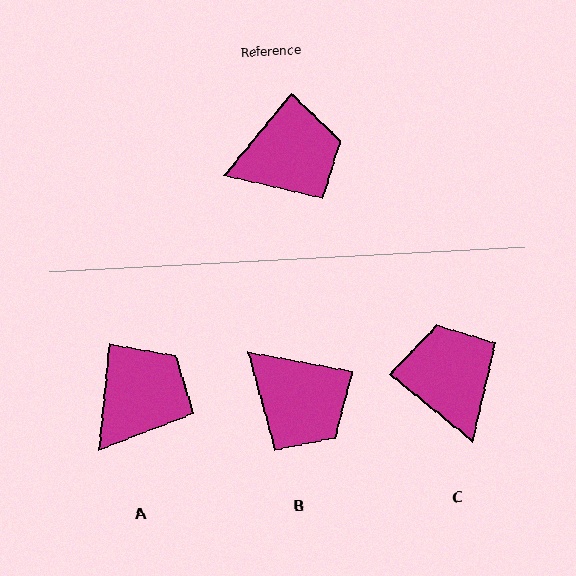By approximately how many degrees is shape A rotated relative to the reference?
Approximately 34 degrees counter-clockwise.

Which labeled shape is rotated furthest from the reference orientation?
C, about 90 degrees away.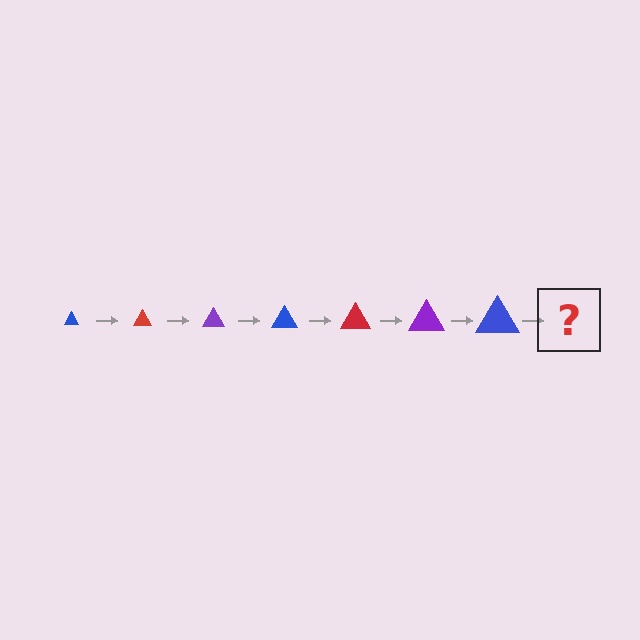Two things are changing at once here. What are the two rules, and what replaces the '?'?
The two rules are that the triangle grows larger each step and the color cycles through blue, red, and purple. The '?' should be a red triangle, larger than the previous one.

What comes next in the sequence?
The next element should be a red triangle, larger than the previous one.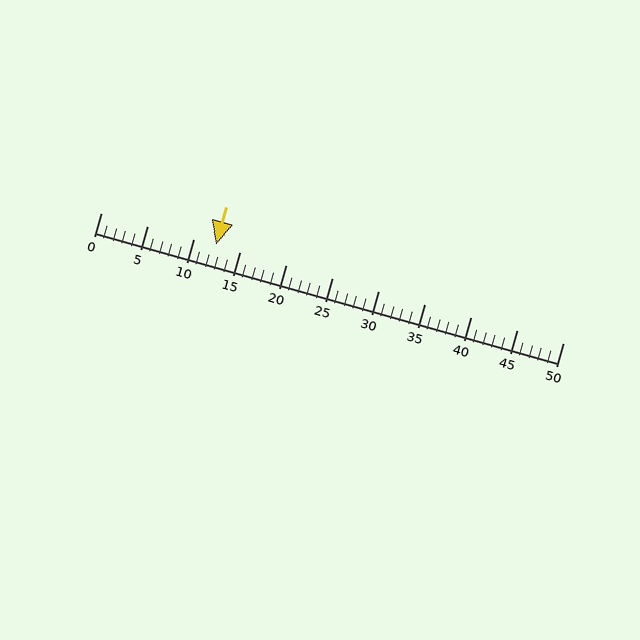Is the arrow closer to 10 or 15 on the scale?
The arrow is closer to 10.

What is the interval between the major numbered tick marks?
The major tick marks are spaced 5 units apart.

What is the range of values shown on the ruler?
The ruler shows values from 0 to 50.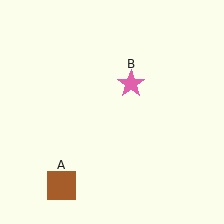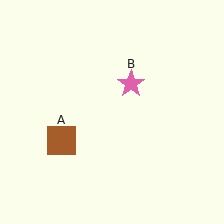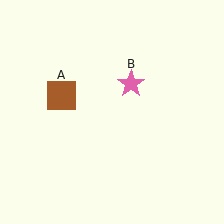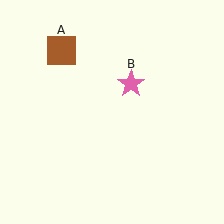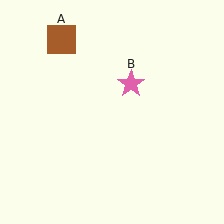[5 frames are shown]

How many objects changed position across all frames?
1 object changed position: brown square (object A).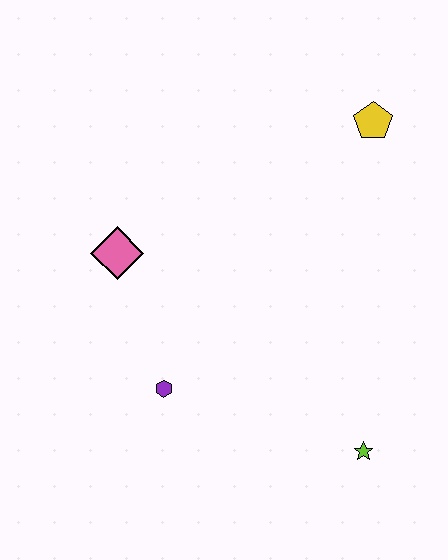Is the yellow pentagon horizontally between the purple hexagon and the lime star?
No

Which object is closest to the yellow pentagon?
The pink diamond is closest to the yellow pentagon.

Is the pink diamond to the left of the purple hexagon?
Yes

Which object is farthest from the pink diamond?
The lime star is farthest from the pink diamond.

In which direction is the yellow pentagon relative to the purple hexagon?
The yellow pentagon is above the purple hexagon.